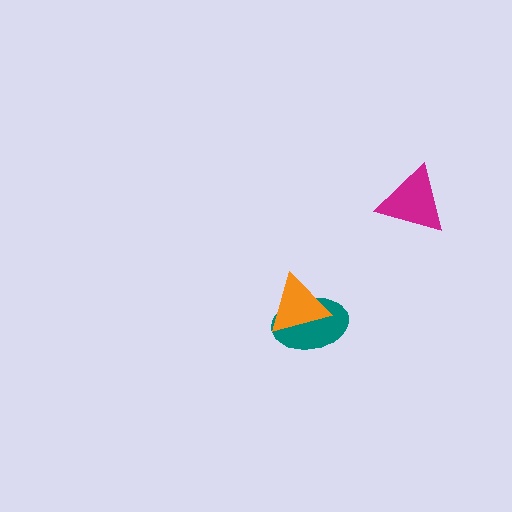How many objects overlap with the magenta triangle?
0 objects overlap with the magenta triangle.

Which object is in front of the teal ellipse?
The orange triangle is in front of the teal ellipse.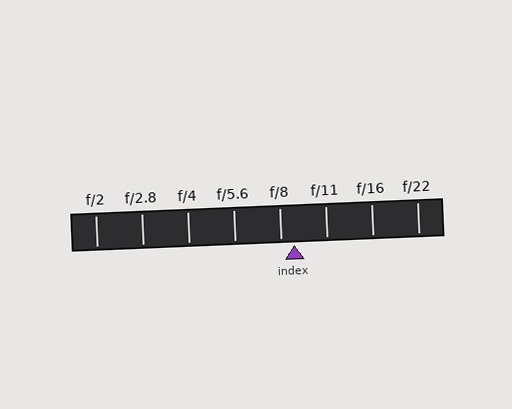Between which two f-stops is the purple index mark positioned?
The index mark is between f/8 and f/11.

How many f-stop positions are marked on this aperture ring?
There are 8 f-stop positions marked.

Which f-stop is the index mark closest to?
The index mark is closest to f/8.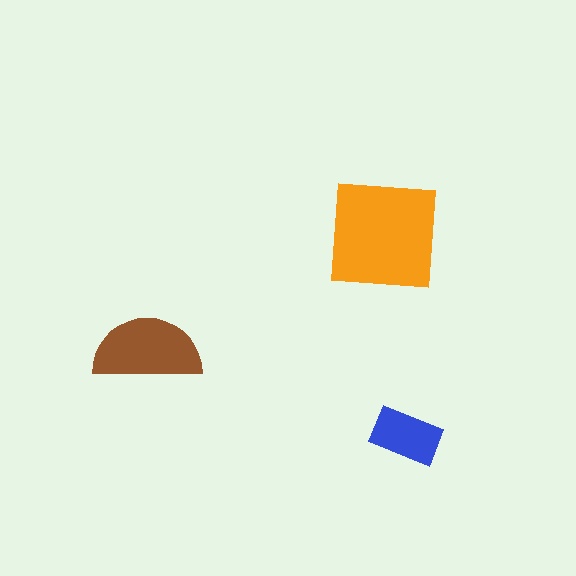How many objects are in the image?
There are 3 objects in the image.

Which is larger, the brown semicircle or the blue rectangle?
The brown semicircle.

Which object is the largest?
The orange square.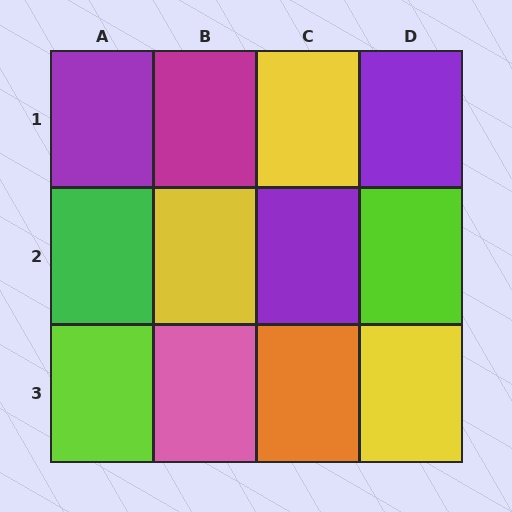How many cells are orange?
1 cell is orange.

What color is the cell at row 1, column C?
Yellow.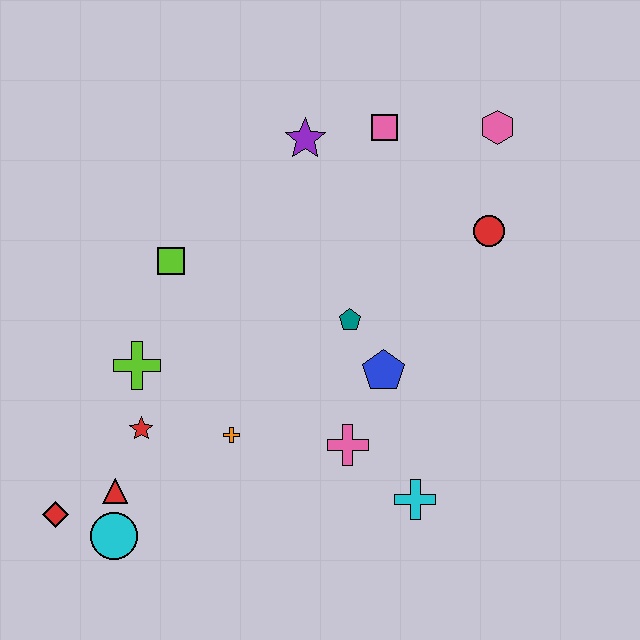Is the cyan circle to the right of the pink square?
No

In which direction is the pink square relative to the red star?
The pink square is above the red star.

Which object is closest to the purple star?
The pink square is closest to the purple star.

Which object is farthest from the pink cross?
The pink hexagon is farthest from the pink cross.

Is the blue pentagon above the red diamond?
Yes